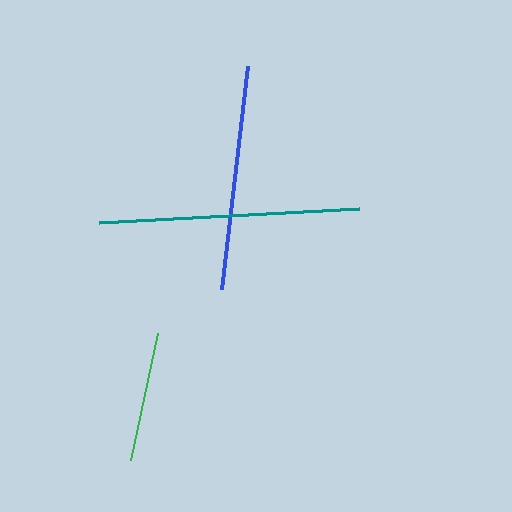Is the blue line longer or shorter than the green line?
The blue line is longer than the green line.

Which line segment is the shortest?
The green line is the shortest at approximately 129 pixels.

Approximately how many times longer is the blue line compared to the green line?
The blue line is approximately 1.7 times the length of the green line.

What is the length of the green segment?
The green segment is approximately 129 pixels long.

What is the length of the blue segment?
The blue segment is approximately 224 pixels long.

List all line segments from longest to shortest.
From longest to shortest: teal, blue, green.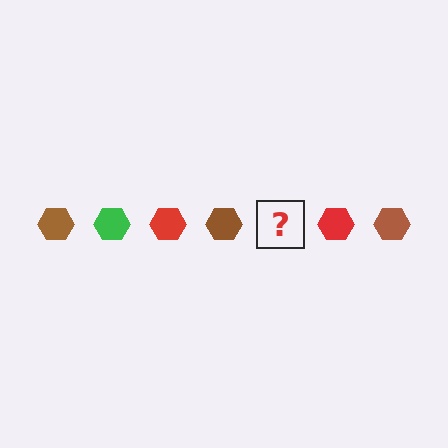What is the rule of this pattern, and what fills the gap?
The rule is that the pattern cycles through brown, green, red hexagons. The gap should be filled with a green hexagon.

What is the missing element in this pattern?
The missing element is a green hexagon.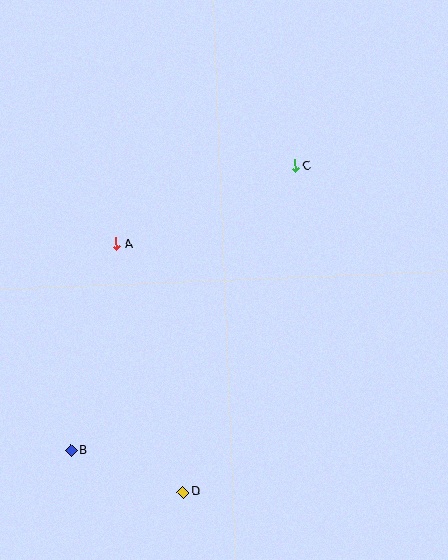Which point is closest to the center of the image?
Point A at (116, 244) is closest to the center.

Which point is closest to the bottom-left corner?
Point B is closest to the bottom-left corner.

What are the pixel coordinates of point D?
Point D is at (183, 492).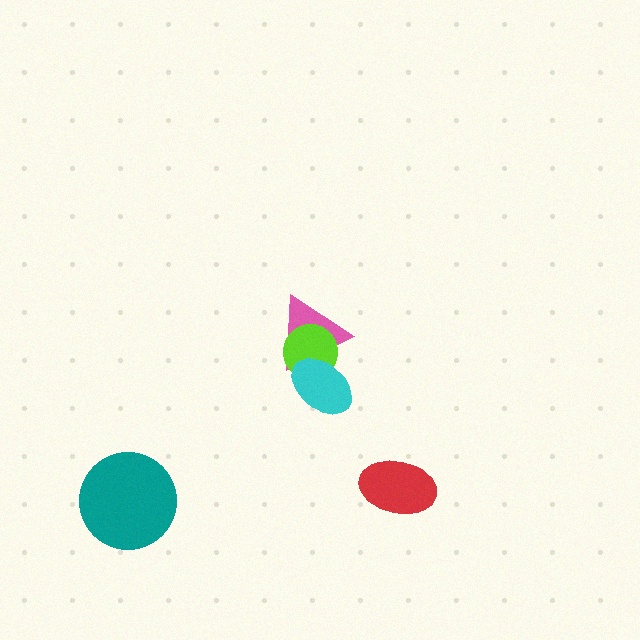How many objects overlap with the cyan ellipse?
2 objects overlap with the cyan ellipse.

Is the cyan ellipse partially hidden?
No, no other shape covers it.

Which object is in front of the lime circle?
The cyan ellipse is in front of the lime circle.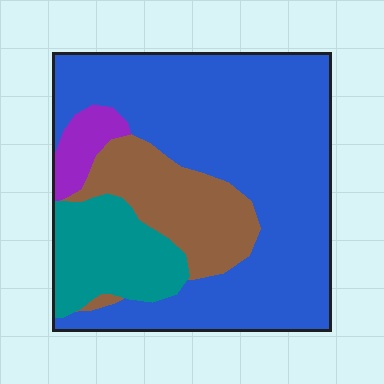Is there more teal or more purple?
Teal.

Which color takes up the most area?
Blue, at roughly 60%.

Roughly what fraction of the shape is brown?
Brown covers around 15% of the shape.